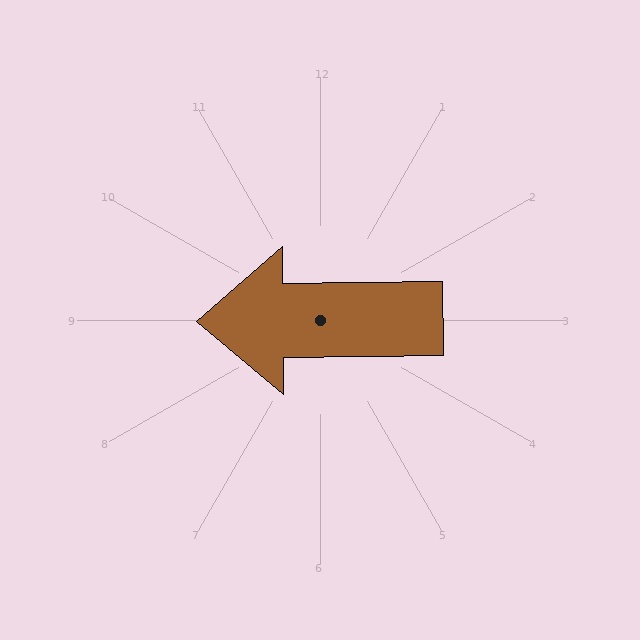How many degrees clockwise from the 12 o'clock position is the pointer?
Approximately 269 degrees.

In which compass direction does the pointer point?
West.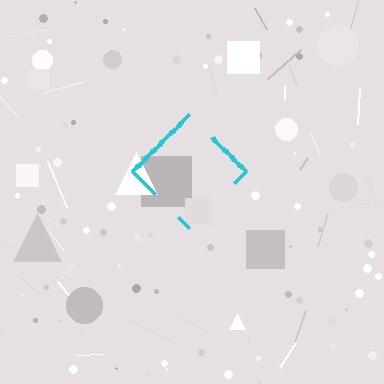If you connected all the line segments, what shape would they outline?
They would outline a diamond.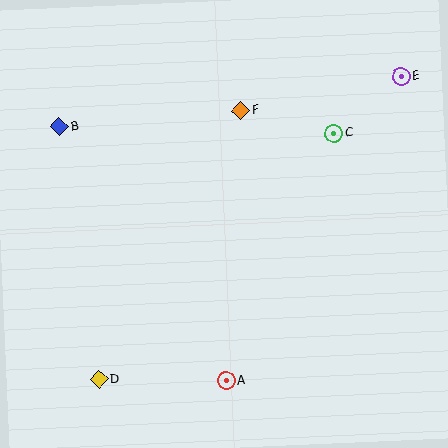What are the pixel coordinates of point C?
Point C is at (334, 134).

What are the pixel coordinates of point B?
Point B is at (59, 127).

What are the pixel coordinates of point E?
Point E is at (401, 77).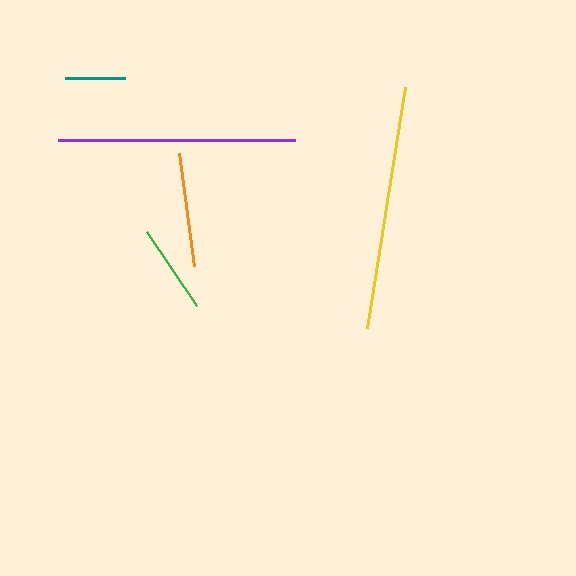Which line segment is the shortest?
The teal line is the shortest at approximately 60 pixels.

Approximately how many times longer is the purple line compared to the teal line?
The purple line is approximately 3.9 times the length of the teal line.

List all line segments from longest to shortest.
From longest to shortest: yellow, purple, orange, green, teal.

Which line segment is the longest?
The yellow line is the longest at approximately 244 pixels.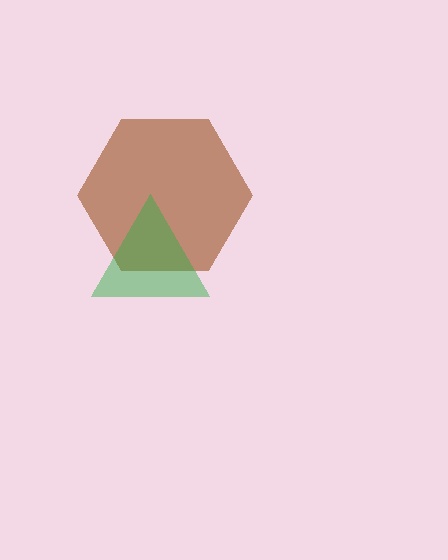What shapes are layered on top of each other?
The layered shapes are: a brown hexagon, a green triangle.